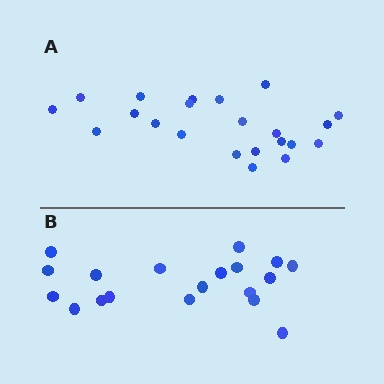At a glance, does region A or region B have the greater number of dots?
Region A (the top region) has more dots.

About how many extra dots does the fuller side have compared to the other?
Region A has just a few more — roughly 2 or 3 more dots than region B.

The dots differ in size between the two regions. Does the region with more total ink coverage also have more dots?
No. Region B has more total ink coverage because its dots are larger, but region A actually contains more individual dots. Total area can be misleading — the number of items is what matters here.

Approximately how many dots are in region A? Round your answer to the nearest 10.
About 20 dots. (The exact count is 22, which rounds to 20.)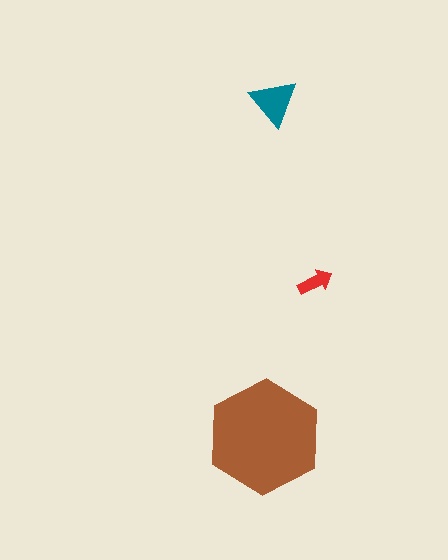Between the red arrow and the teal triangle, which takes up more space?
The teal triangle.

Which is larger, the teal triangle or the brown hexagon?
The brown hexagon.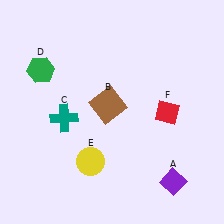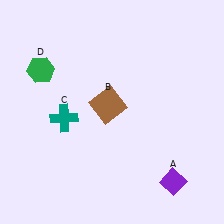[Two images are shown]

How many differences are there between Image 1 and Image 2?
There are 2 differences between the two images.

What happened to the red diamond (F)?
The red diamond (F) was removed in Image 2. It was in the bottom-right area of Image 1.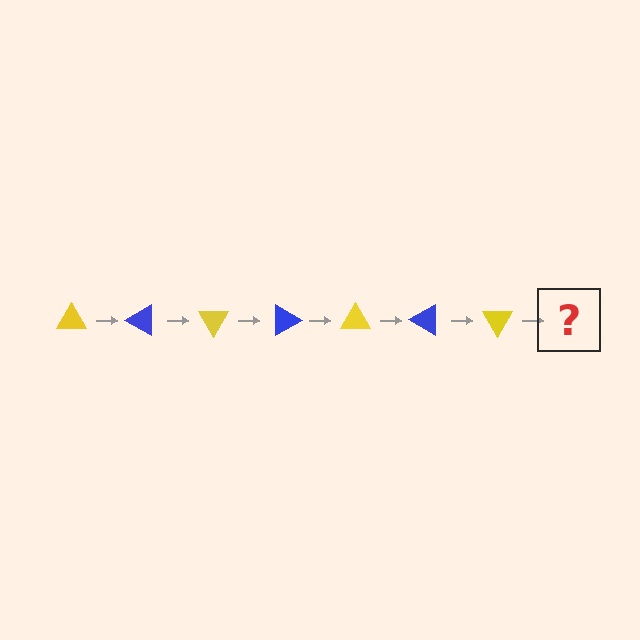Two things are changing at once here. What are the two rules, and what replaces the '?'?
The two rules are that it rotates 30 degrees each step and the color cycles through yellow and blue. The '?' should be a blue triangle, rotated 210 degrees from the start.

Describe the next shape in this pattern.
It should be a blue triangle, rotated 210 degrees from the start.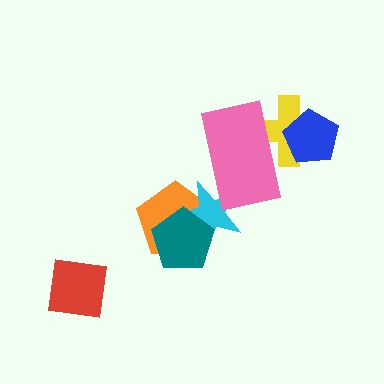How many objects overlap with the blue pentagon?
1 object overlaps with the blue pentagon.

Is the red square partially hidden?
No, no other shape covers it.